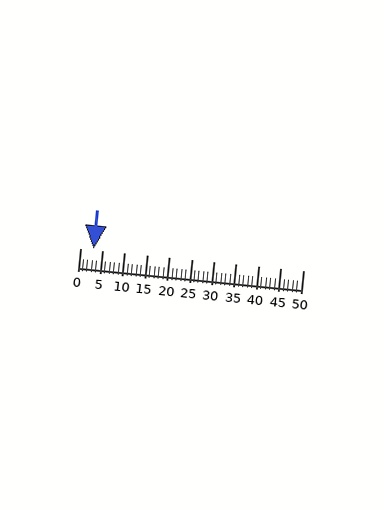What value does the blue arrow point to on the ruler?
The blue arrow points to approximately 3.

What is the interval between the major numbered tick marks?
The major tick marks are spaced 5 units apart.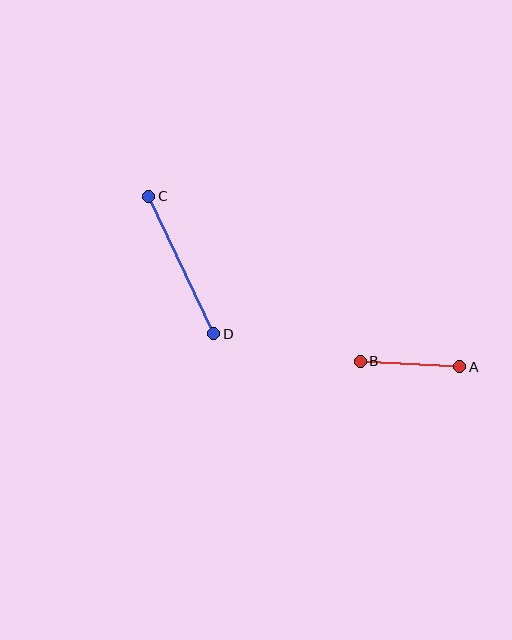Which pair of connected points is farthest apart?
Points C and D are farthest apart.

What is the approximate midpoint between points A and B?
The midpoint is at approximately (410, 364) pixels.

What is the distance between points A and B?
The distance is approximately 99 pixels.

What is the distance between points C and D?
The distance is approximately 152 pixels.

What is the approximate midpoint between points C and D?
The midpoint is at approximately (181, 265) pixels.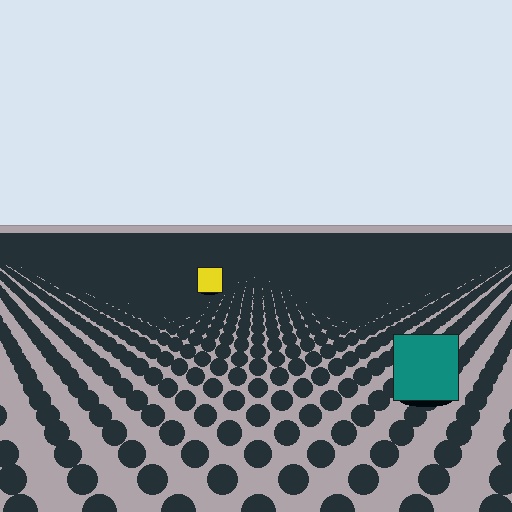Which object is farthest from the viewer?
The yellow square is farthest from the viewer. It appears smaller and the ground texture around it is denser.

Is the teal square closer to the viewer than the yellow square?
Yes. The teal square is closer — you can tell from the texture gradient: the ground texture is coarser near it.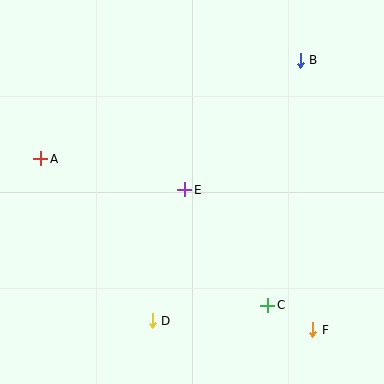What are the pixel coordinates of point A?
Point A is at (41, 159).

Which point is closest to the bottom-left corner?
Point D is closest to the bottom-left corner.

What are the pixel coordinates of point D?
Point D is at (152, 321).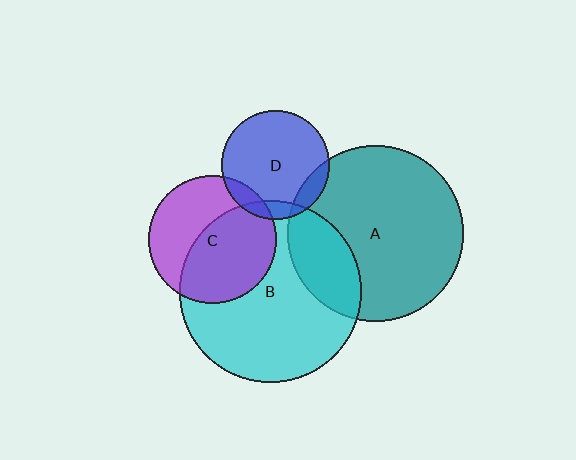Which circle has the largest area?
Circle B (cyan).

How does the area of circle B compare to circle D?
Approximately 2.8 times.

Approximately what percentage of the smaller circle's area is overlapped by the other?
Approximately 20%.